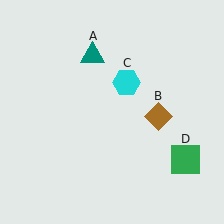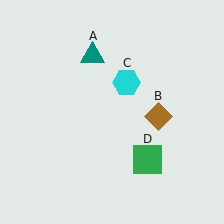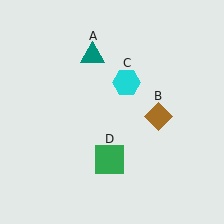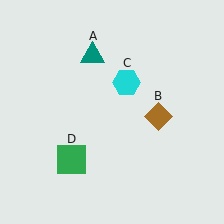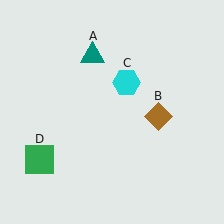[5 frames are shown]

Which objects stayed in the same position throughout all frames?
Teal triangle (object A) and brown diamond (object B) and cyan hexagon (object C) remained stationary.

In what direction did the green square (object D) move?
The green square (object D) moved left.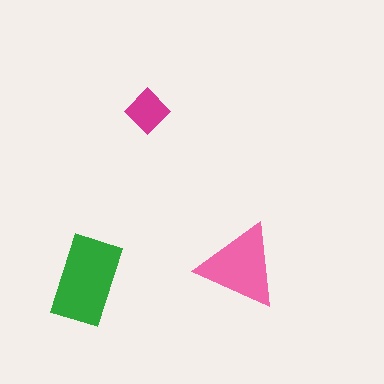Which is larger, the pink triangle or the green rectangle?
The green rectangle.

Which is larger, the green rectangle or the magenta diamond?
The green rectangle.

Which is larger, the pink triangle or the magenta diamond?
The pink triangle.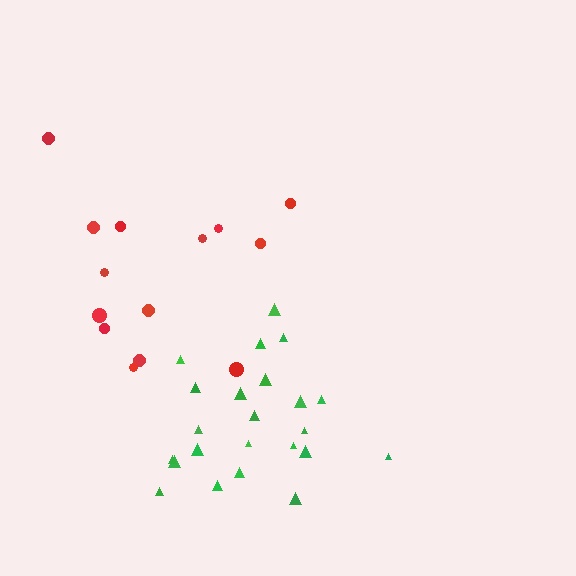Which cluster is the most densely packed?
Green.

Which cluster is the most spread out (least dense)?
Red.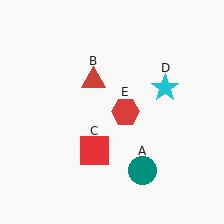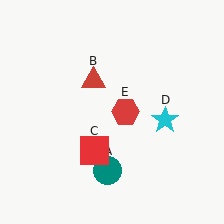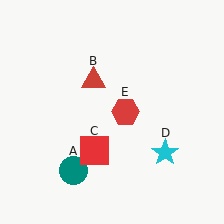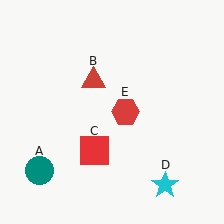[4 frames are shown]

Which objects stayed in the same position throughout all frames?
Red triangle (object B) and red square (object C) and red hexagon (object E) remained stationary.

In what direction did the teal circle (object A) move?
The teal circle (object A) moved left.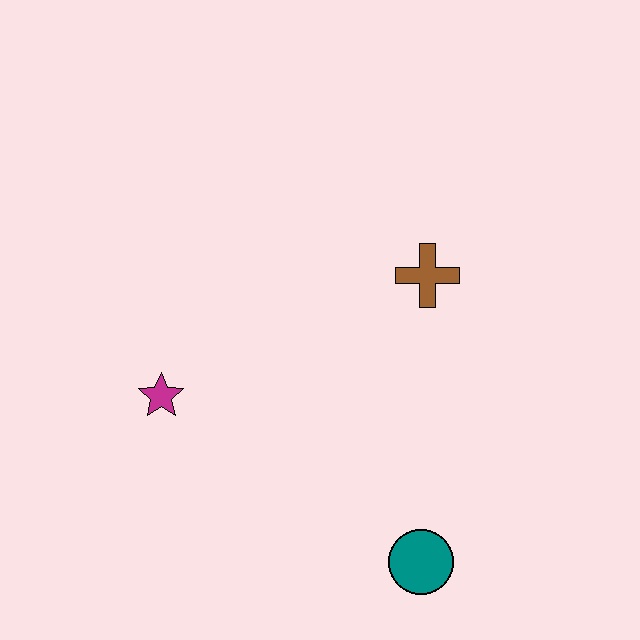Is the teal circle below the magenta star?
Yes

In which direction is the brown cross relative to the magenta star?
The brown cross is to the right of the magenta star.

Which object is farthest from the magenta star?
The teal circle is farthest from the magenta star.